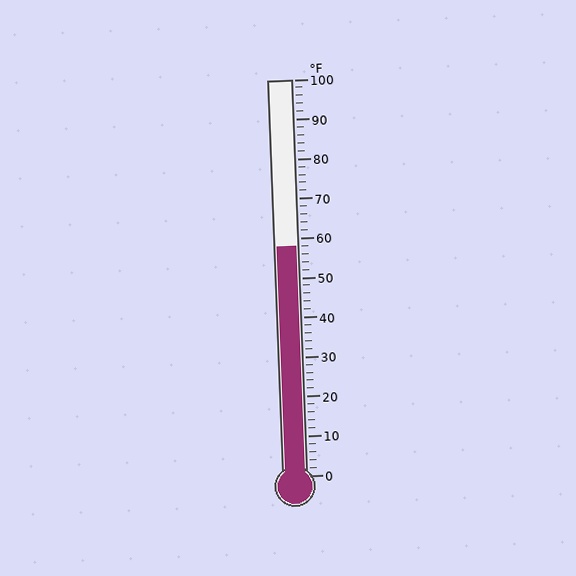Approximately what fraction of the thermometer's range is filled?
The thermometer is filled to approximately 60% of its range.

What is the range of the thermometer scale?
The thermometer scale ranges from 0°F to 100°F.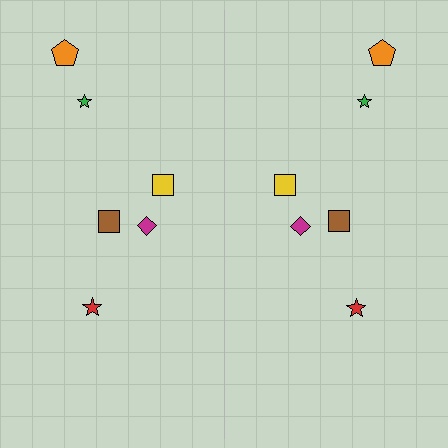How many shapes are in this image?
There are 12 shapes in this image.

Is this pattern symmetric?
Yes, this pattern has bilateral (reflection) symmetry.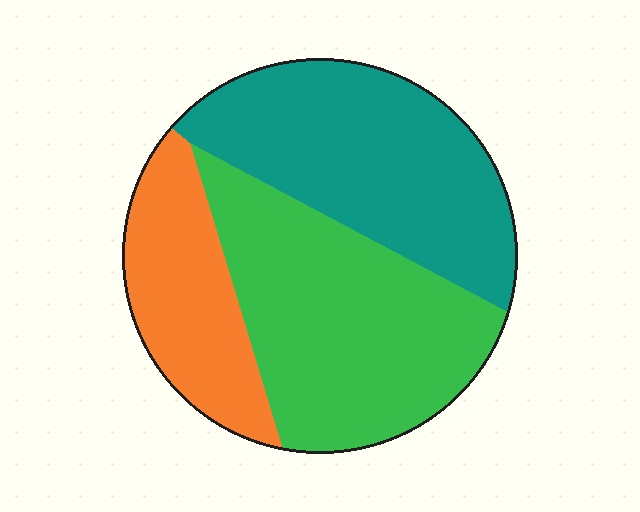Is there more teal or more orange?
Teal.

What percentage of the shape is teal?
Teal takes up about three eighths (3/8) of the shape.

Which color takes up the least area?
Orange, at roughly 20%.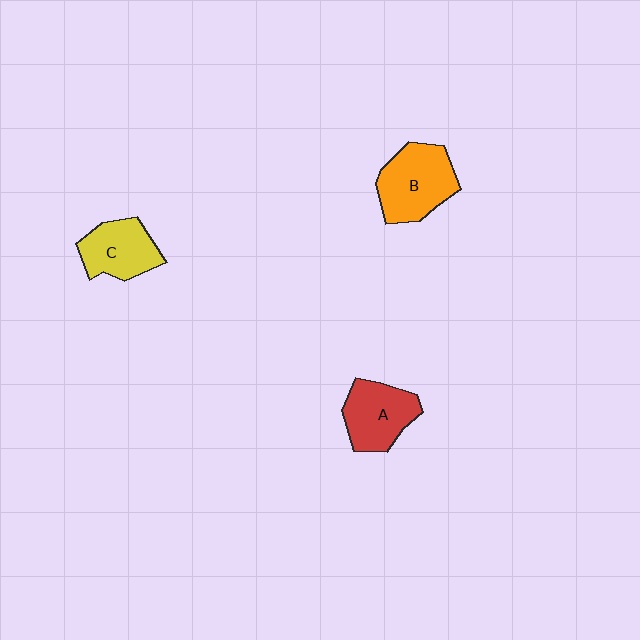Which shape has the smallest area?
Shape C (yellow).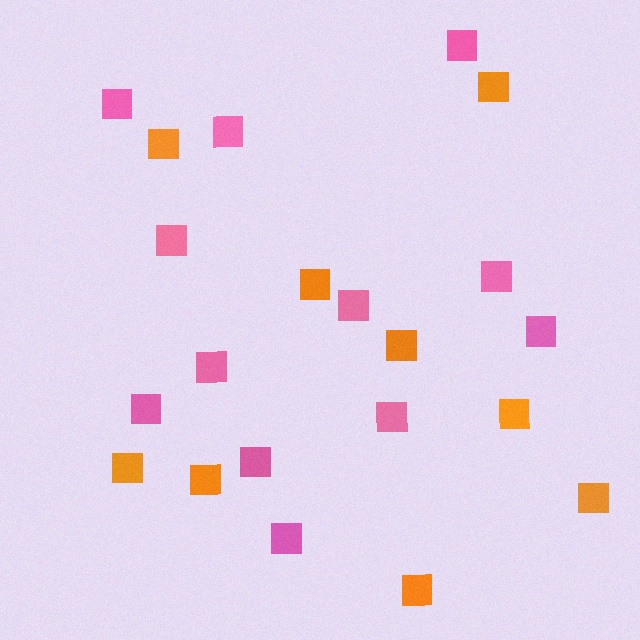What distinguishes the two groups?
There are 2 groups: one group of orange squares (9) and one group of pink squares (12).